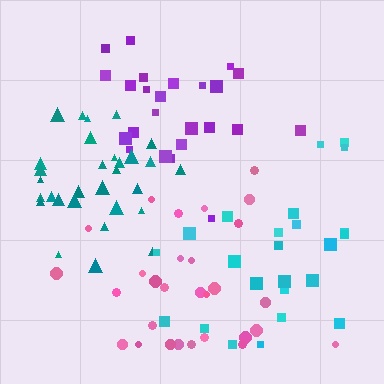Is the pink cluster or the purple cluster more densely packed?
Purple.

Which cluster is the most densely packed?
Teal.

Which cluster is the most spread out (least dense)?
Cyan.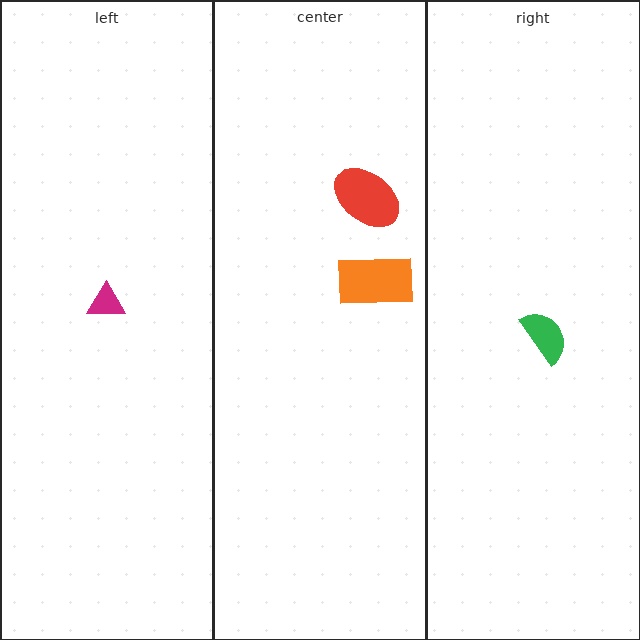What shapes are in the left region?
The magenta triangle.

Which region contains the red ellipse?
The center region.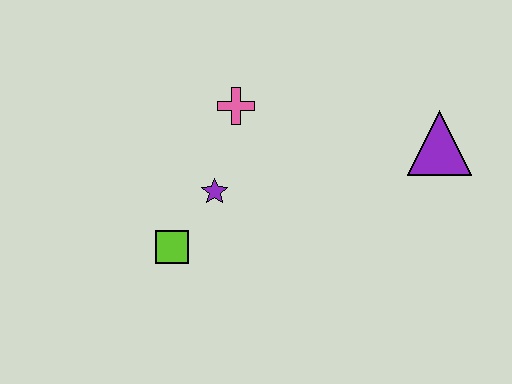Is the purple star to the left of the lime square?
No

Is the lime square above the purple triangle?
No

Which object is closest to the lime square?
The purple star is closest to the lime square.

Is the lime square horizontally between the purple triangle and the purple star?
No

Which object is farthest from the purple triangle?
The lime square is farthest from the purple triangle.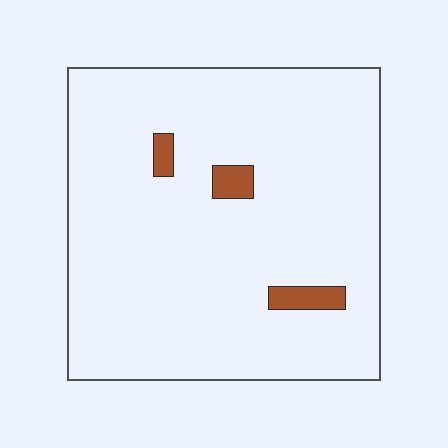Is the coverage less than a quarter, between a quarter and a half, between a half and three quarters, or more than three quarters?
Less than a quarter.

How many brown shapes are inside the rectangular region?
3.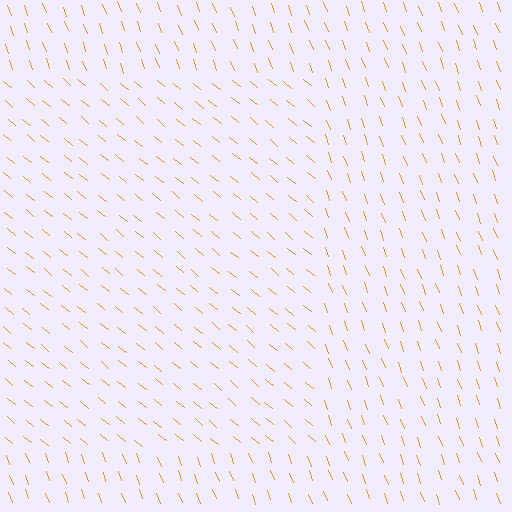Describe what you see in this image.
The image is filled with small orange line segments. A rectangle region in the image has lines oriented differently from the surrounding lines, creating a visible texture boundary.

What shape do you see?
I see a rectangle.